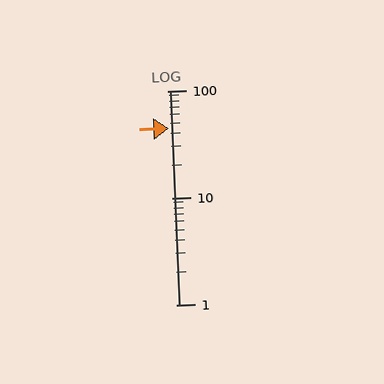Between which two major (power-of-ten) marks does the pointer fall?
The pointer is between 10 and 100.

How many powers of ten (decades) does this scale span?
The scale spans 2 decades, from 1 to 100.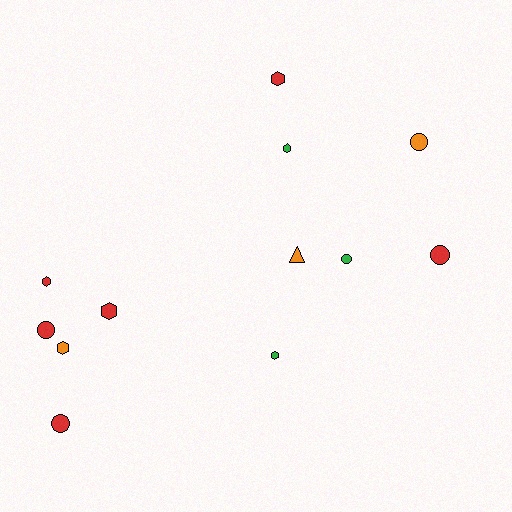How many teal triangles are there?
There are no teal triangles.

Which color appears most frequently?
Red, with 6 objects.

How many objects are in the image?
There are 12 objects.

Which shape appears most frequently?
Hexagon, with 6 objects.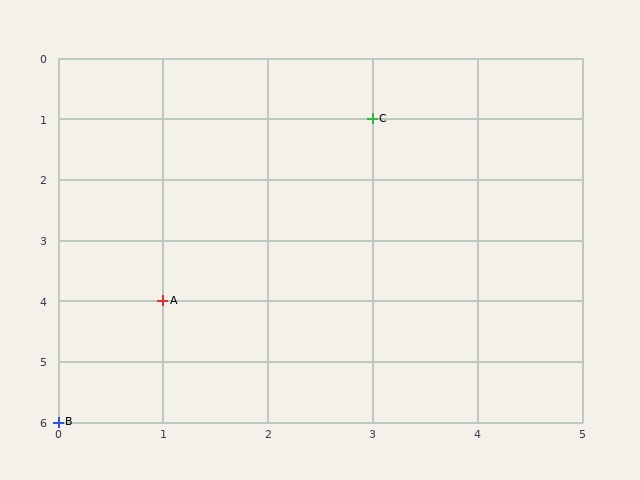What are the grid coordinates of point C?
Point C is at grid coordinates (3, 1).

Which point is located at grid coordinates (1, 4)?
Point A is at (1, 4).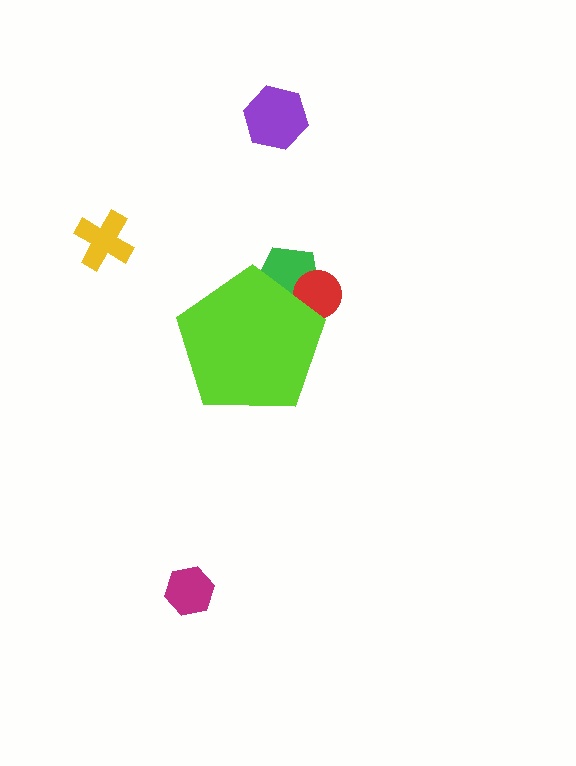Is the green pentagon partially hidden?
Yes, the green pentagon is partially hidden behind the lime pentagon.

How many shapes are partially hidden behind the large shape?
2 shapes are partially hidden.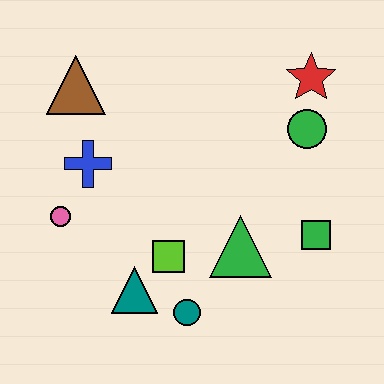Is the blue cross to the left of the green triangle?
Yes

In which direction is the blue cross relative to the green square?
The blue cross is to the left of the green square.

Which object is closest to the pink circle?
The blue cross is closest to the pink circle.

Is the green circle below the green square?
No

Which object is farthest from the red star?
The pink circle is farthest from the red star.